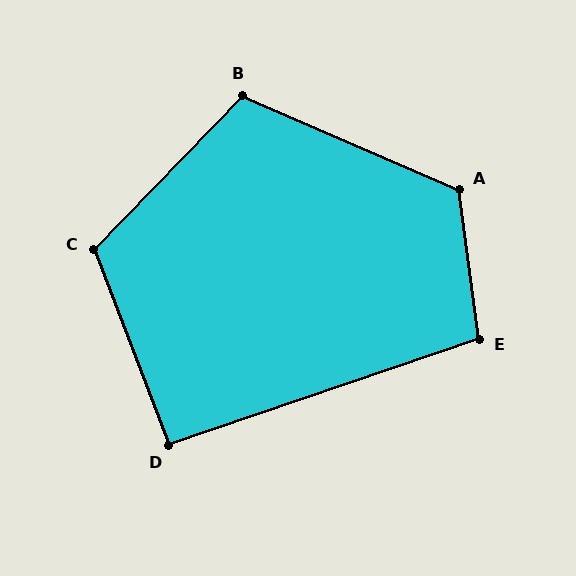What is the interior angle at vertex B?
Approximately 111 degrees (obtuse).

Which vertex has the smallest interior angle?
D, at approximately 92 degrees.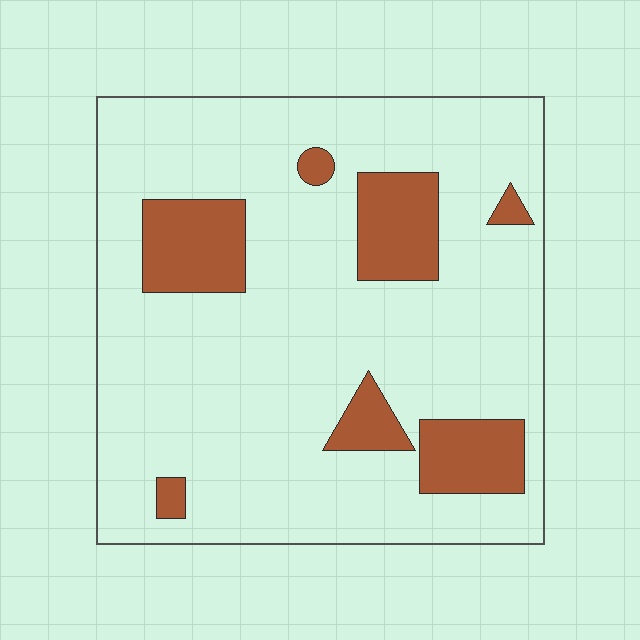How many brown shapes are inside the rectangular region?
7.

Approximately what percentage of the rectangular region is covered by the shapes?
Approximately 15%.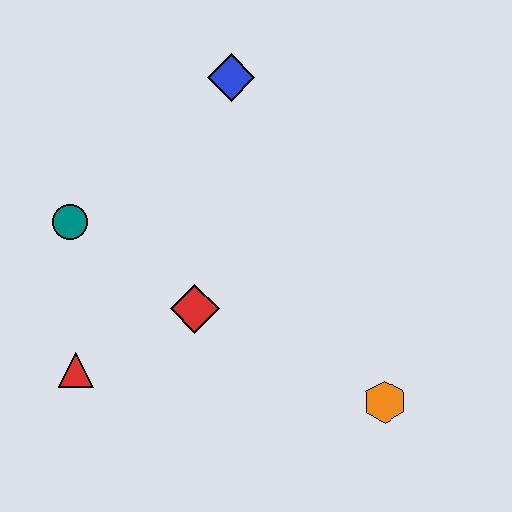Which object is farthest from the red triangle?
The blue diamond is farthest from the red triangle.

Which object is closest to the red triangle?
The red diamond is closest to the red triangle.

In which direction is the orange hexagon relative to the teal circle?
The orange hexagon is to the right of the teal circle.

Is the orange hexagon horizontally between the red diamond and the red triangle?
No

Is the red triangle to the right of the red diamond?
No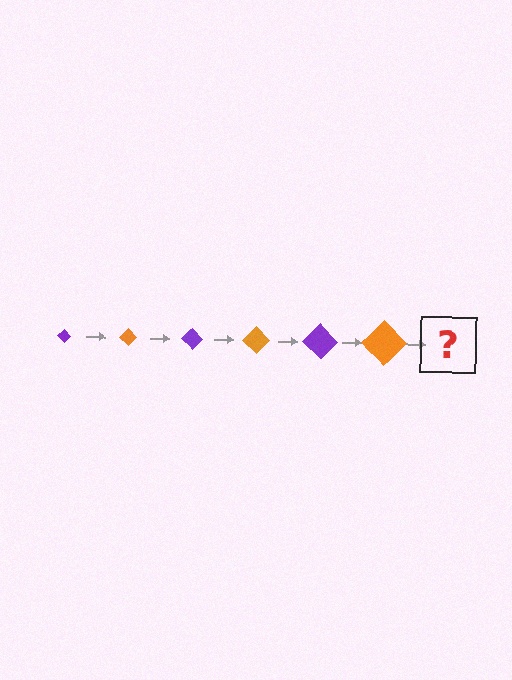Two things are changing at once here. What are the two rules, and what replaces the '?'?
The two rules are that the diamond grows larger each step and the color cycles through purple and orange. The '?' should be a purple diamond, larger than the previous one.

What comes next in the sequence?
The next element should be a purple diamond, larger than the previous one.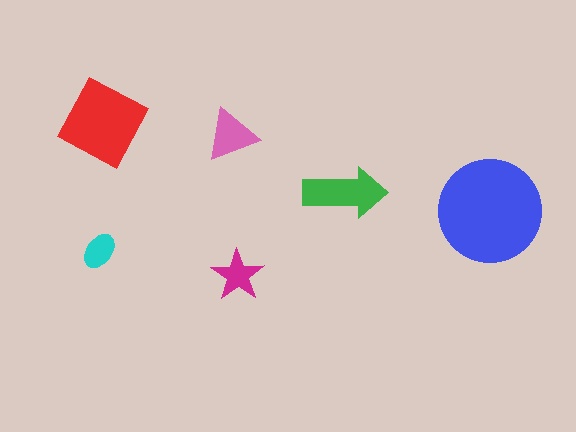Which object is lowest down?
The magenta star is bottommost.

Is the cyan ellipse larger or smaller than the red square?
Smaller.